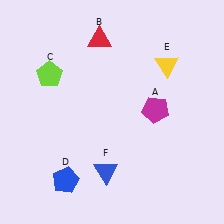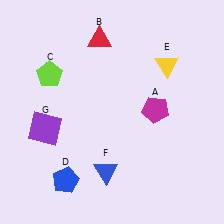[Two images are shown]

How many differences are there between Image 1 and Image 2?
There is 1 difference between the two images.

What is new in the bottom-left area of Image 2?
A purple square (G) was added in the bottom-left area of Image 2.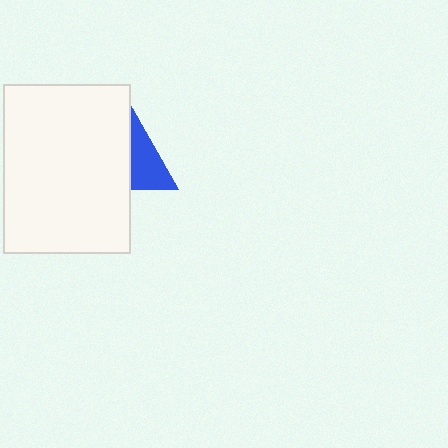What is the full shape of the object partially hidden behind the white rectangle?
The partially hidden object is a blue triangle.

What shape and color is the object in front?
The object in front is a white rectangle.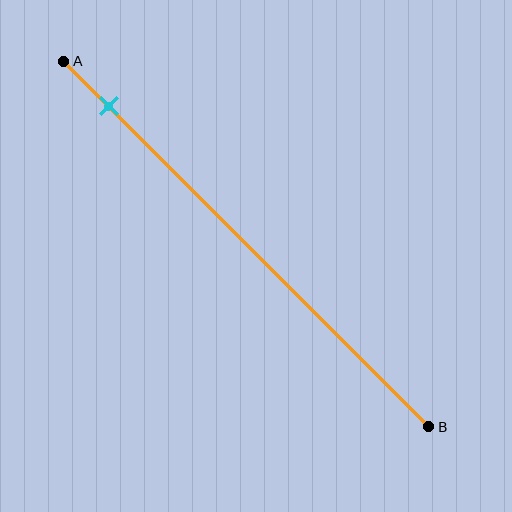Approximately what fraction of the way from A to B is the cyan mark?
The cyan mark is approximately 10% of the way from A to B.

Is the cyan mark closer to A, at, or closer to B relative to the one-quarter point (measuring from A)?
The cyan mark is closer to point A than the one-quarter point of segment AB.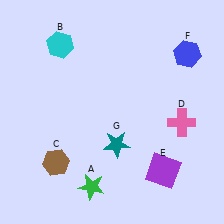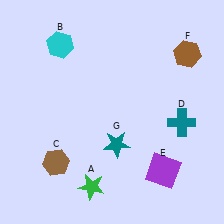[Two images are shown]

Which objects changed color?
D changed from pink to teal. F changed from blue to brown.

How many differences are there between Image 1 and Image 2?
There are 2 differences between the two images.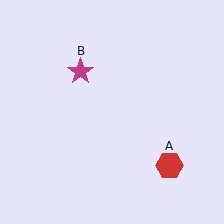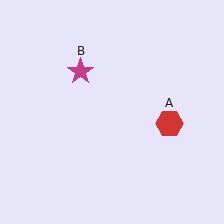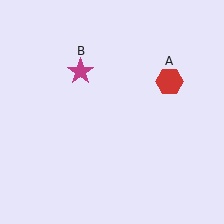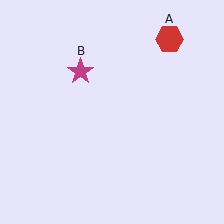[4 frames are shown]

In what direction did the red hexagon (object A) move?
The red hexagon (object A) moved up.